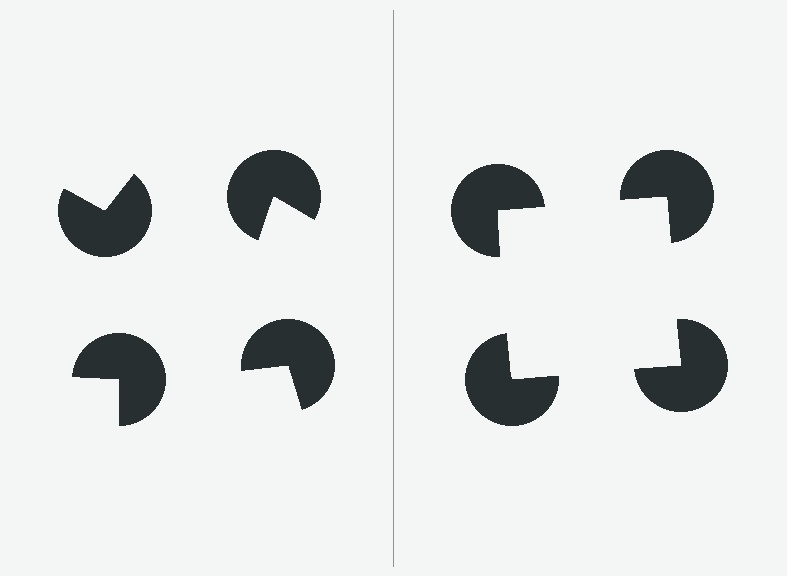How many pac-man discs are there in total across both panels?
8 — 4 on each side.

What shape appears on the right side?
An illusory square.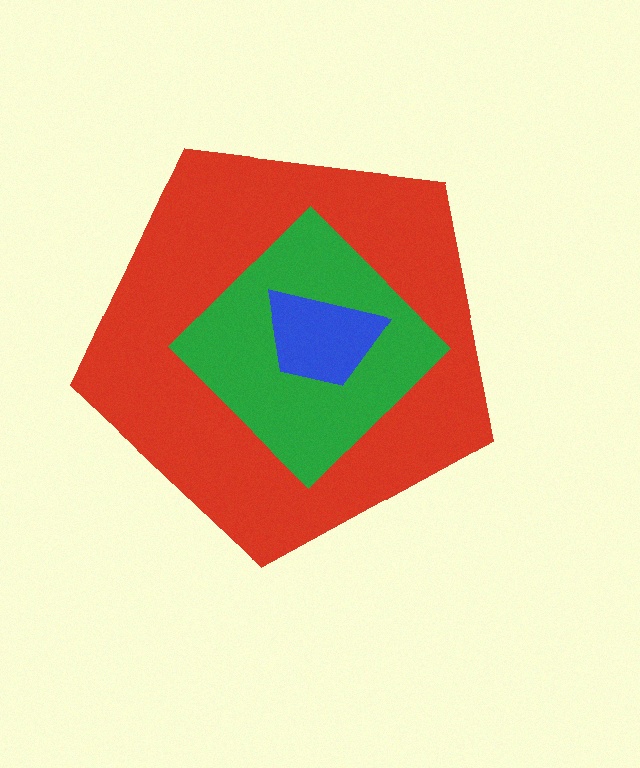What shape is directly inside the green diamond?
The blue trapezoid.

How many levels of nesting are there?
3.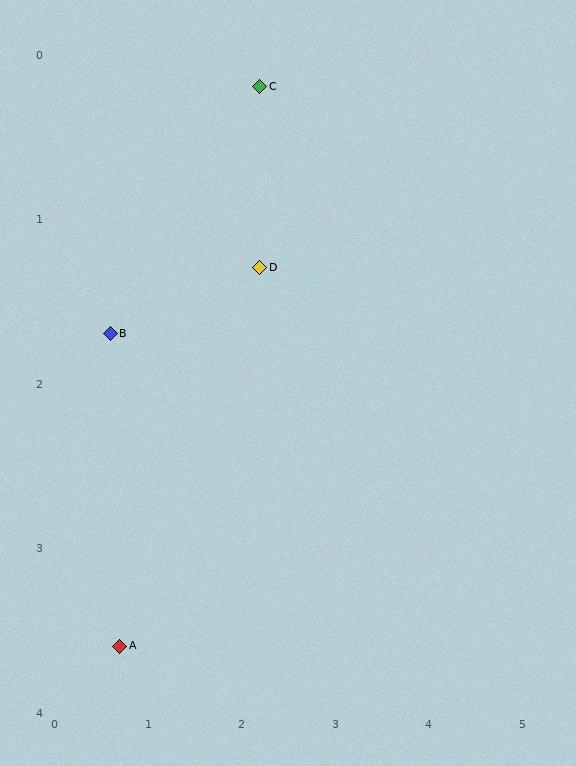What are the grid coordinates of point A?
Point A is at approximately (0.7, 3.6).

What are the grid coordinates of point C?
Point C is at approximately (2.2, 0.2).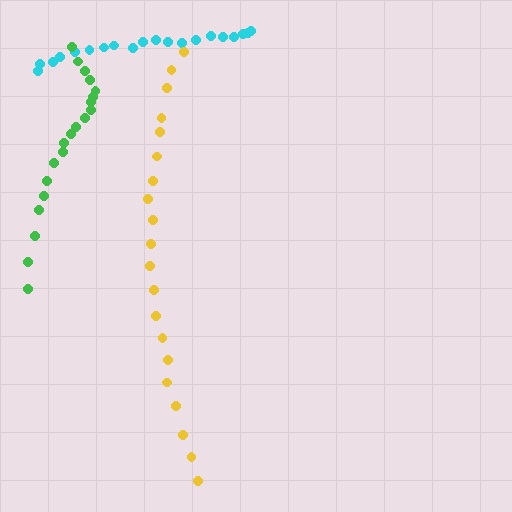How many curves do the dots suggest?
There are 3 distinct paths.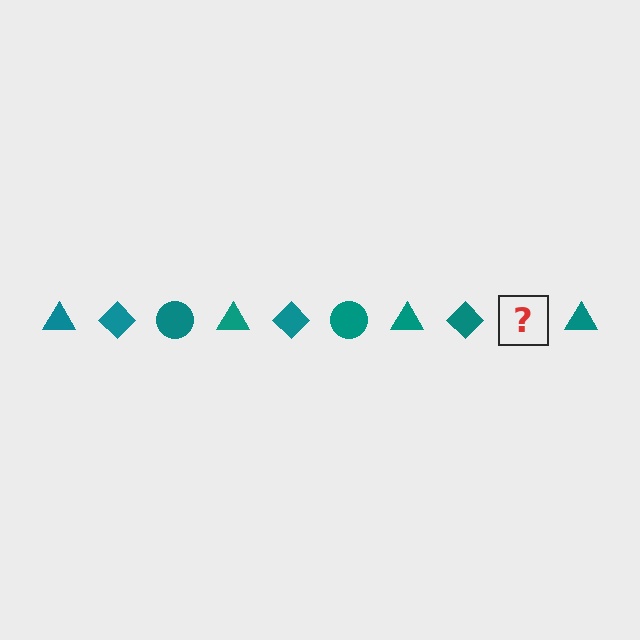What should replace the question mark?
The question mark should be replaced with a teal circle.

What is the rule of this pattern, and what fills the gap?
The rule is that the pattern cycles through triangle, diamond, circle shapes in teal. The gap should be filled with a teal circle.